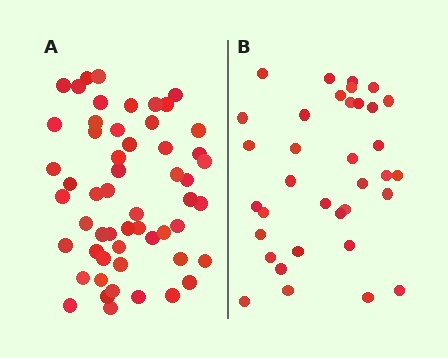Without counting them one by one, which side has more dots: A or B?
Region A (the left region) has more dots.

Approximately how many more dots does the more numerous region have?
Region A has approximately 20 more dots than region B.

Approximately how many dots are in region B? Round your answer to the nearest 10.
About 40 dots. (The exact count is 35, which rounds to 40.)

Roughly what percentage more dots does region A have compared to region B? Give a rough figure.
About 55% more.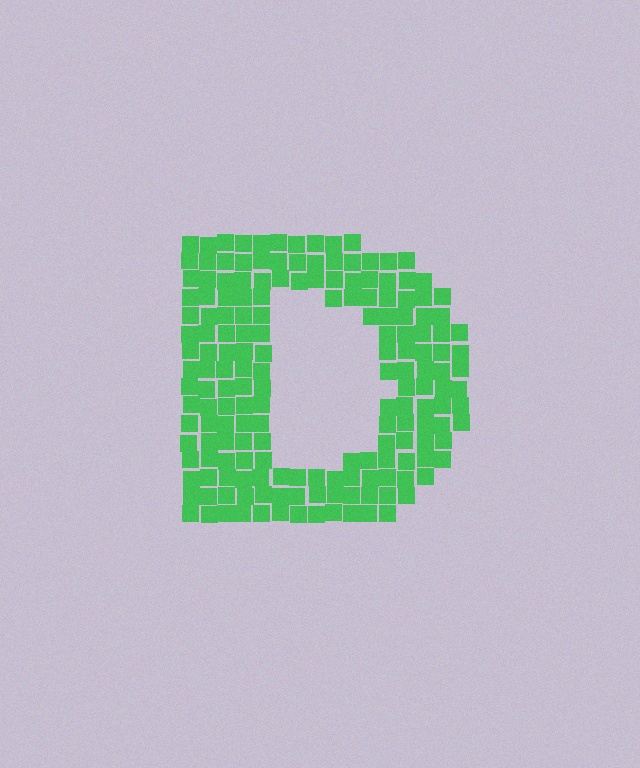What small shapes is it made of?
It is made of small squares.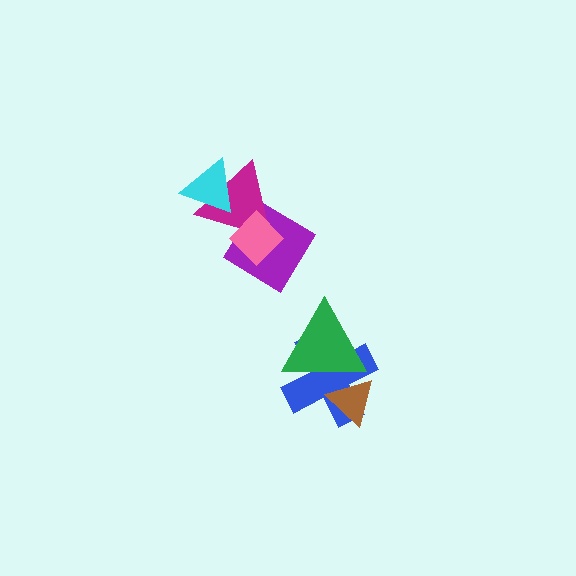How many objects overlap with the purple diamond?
2 objects overlap with the purple diamond.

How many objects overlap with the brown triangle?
2 objects overlap with the brown triangle.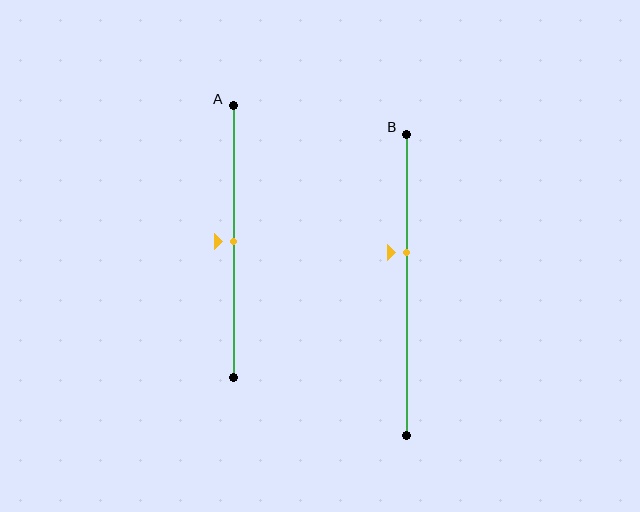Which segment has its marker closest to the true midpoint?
Segment A has its marker closest to the true midpoint.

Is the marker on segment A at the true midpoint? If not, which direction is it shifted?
Yes, the marker on segment A is at the true midpoint.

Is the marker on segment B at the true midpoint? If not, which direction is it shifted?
No, the marker on segment B is shifted upward by about 11% of the segment length.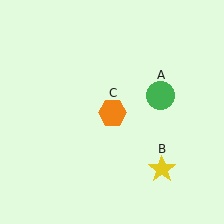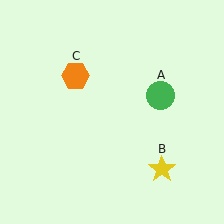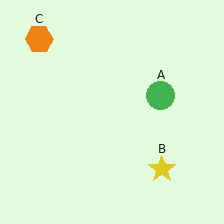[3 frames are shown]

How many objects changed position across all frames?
1 object changed position: orange hexagon (object C).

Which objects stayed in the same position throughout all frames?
Green circle (object A) and yellow star (object B) remained stationary.